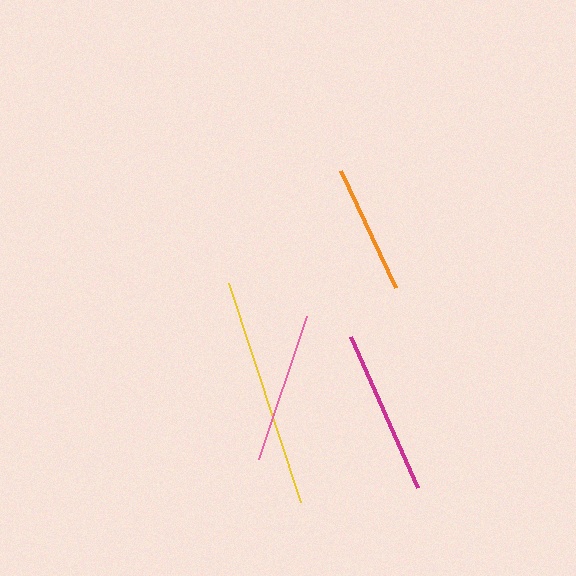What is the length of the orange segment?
The orange segment is approximately 129 pixels long.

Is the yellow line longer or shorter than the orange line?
The yellow line is longer than the orange line.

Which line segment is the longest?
The yellow line is the longest at approximately 231 pixels.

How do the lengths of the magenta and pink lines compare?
The magenta and pink lines are approximately the same length.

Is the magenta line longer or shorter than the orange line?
The magenta line is longer than the orange line.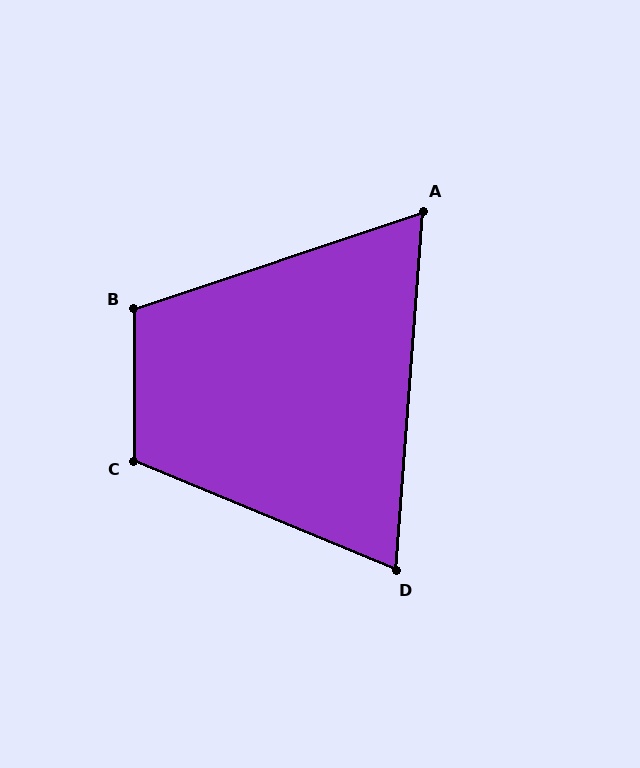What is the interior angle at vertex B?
Approximately 108 degrees (obtuse).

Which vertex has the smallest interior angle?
A, at approximately 67 degrees.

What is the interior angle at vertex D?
Approximately 72 degrees (acute).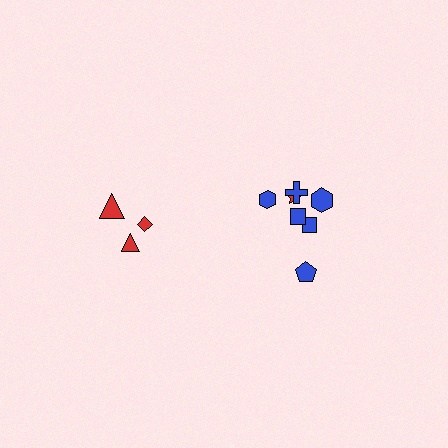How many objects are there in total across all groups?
There are 10 objects.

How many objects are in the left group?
There are 3 objects.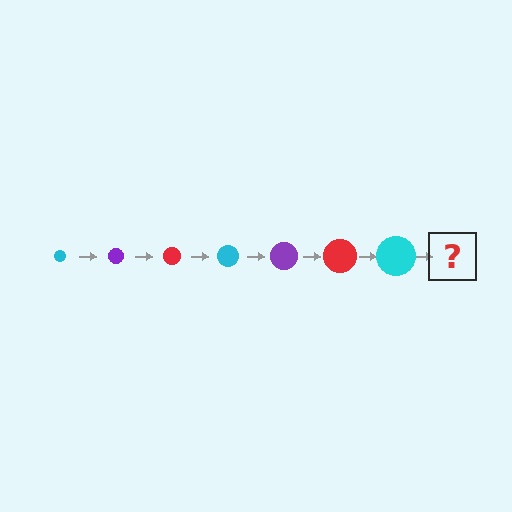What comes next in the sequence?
The next element should be a purple circle, larger than the previous one.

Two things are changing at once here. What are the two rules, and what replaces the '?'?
The two rules are that the circle grows larger each step and the color cycles through cyan, purple, and red. The '?' should be a purple circle, larger than the previous one.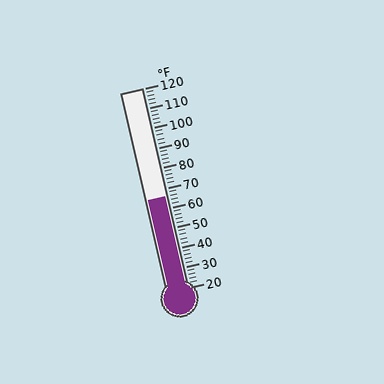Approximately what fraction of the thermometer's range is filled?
The thermometer is filled to approximately 45% of its range.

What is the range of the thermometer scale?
The thermometer scale ranges from 20°F to 120°F.